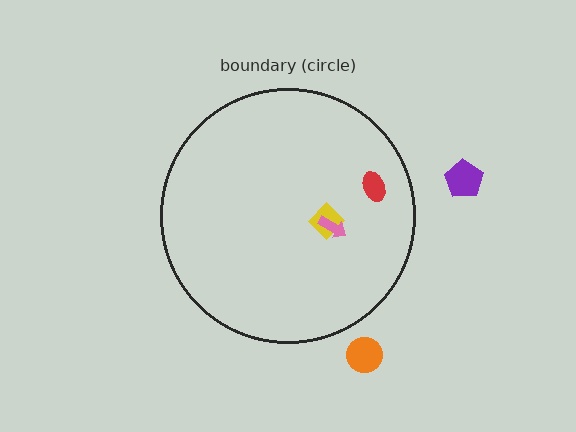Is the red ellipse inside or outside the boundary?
Inside.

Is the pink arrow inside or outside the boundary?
Inside.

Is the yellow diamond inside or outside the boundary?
Inside.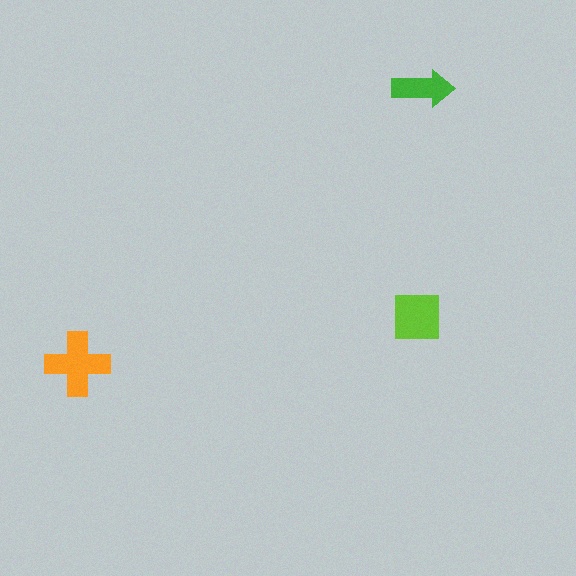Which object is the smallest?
The green arrow.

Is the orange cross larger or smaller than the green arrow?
Larger.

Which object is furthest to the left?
The orange cross is leftmost.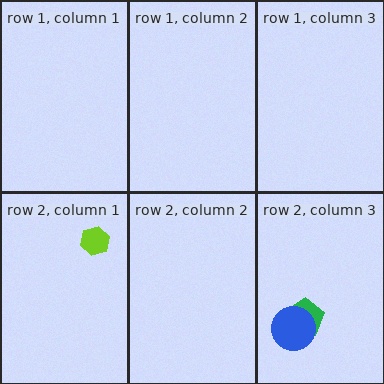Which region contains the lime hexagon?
The row 2, column 1 region.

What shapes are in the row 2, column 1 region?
The lime hexagon.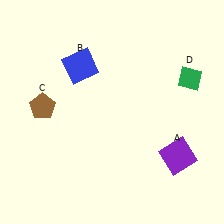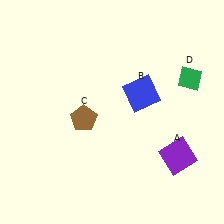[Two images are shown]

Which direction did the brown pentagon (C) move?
The brown pentagon (C) moved right.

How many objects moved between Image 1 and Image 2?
2 objects moved between the two images.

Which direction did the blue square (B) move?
The blue square (B) moved right.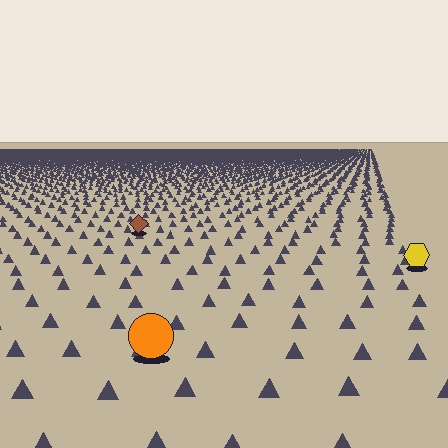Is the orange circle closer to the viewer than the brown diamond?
Yes. The orange circle is closer — you can tell from the texture gradient: the ground texture is coarser near it.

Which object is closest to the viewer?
The orange circle is closest. The texture marks near it are larger and more spread out.